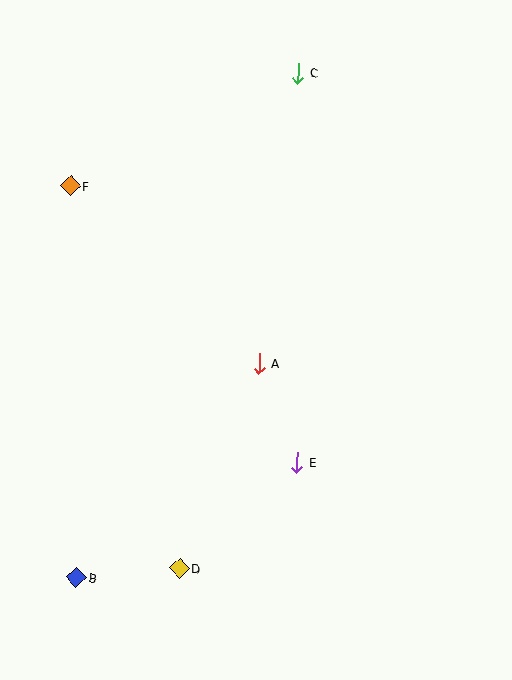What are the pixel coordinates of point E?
Point E is at (297, 462).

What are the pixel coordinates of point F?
Point F is at (70, 186).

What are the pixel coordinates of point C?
Point C is at (298, 73).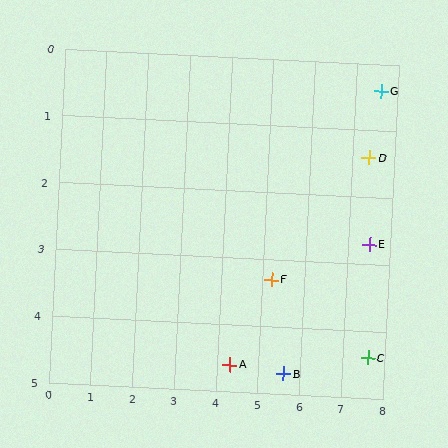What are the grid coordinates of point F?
Point F is at approximately (5.2, 3.3).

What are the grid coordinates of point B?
Point B is at approximately (5.6, 4.7).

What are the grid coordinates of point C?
Point C is at approximately (7.6, 4.4).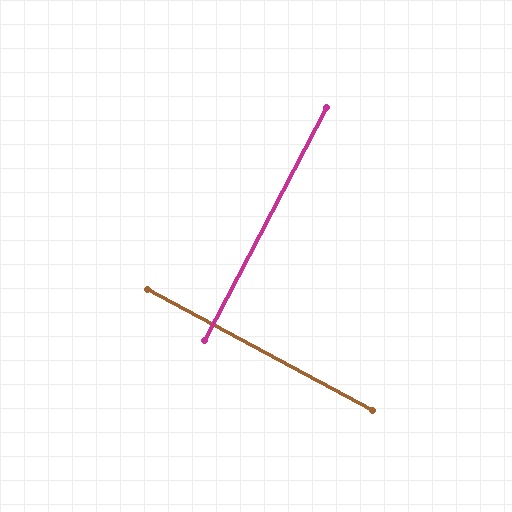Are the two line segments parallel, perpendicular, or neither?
Perpendicular — they meet at approximately 89°.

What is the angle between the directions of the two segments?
Approximately 89 degrees.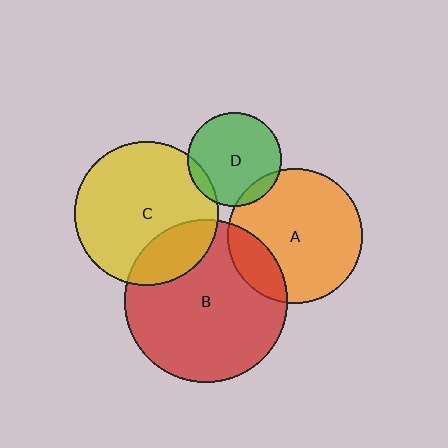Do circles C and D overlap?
Yes.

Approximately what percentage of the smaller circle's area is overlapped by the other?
Approximately 10%.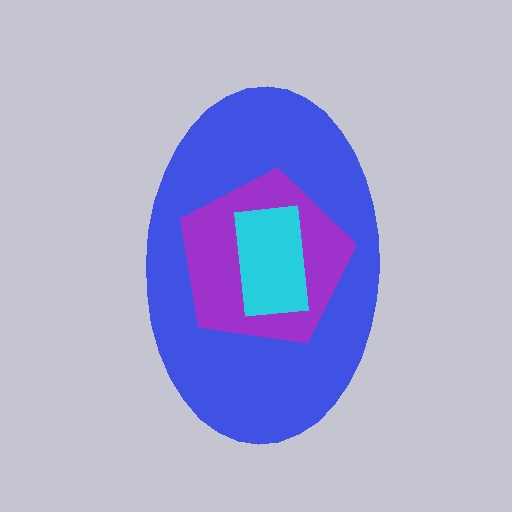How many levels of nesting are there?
3.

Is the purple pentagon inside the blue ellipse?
Yes.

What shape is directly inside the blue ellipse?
The purple pentagon.